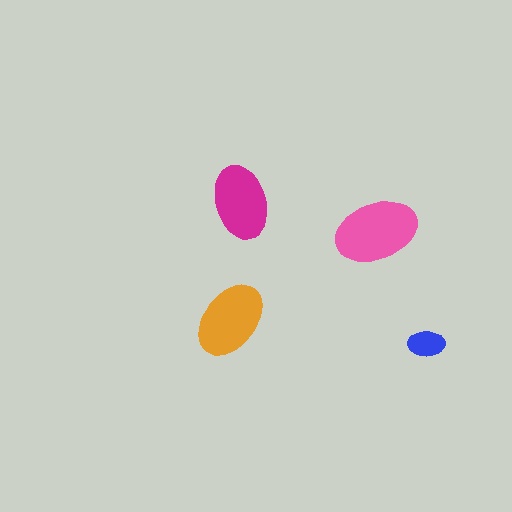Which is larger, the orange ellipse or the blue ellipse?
The orange one.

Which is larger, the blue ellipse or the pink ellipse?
The pink one.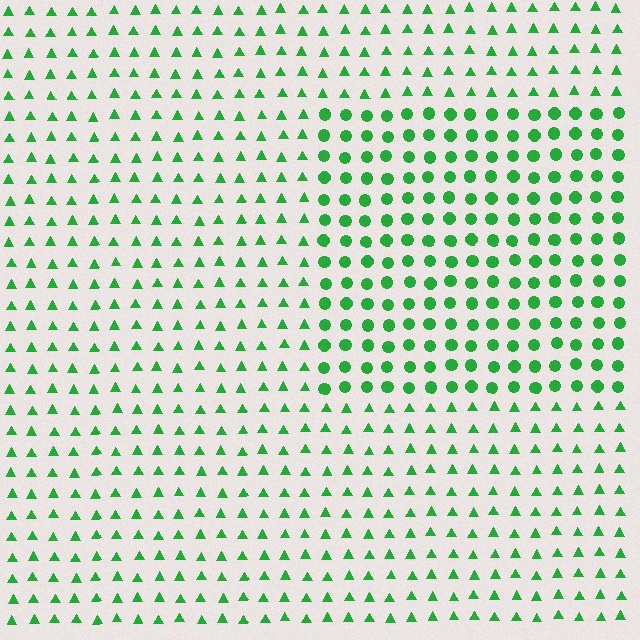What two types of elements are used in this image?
The image uses circles inside the rectangle region and triangles outside it.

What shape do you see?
I see a rectangle.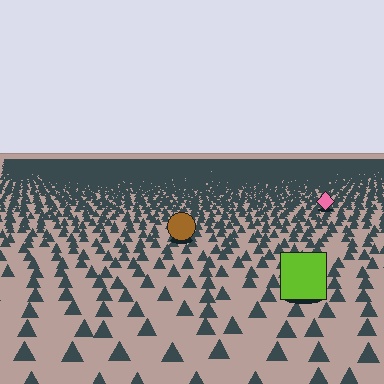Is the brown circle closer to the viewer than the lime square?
No. The lime square is closer — you can tell from the texture gradient: the ground texture is coarser near it.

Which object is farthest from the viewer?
The pink diamond is farthest from the viewer. It appears smaller and the ground texture around it is denser.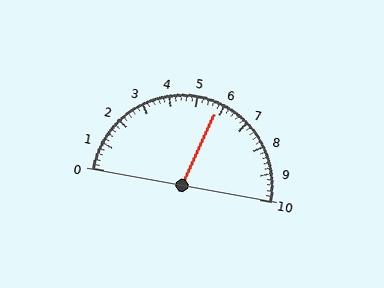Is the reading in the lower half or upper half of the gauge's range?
The reading is in the upper half of the range (0 to 10).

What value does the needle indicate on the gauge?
The needle indicates approximately 5.8.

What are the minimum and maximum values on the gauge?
The gauge ranges from 0 to 10.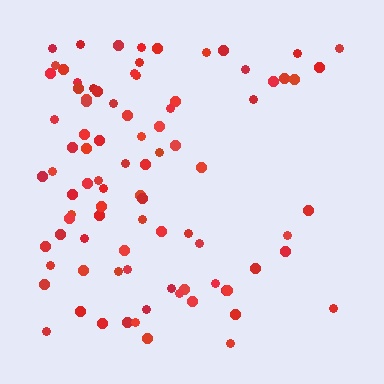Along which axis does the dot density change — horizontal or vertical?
Horizontal.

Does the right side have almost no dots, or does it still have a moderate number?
Still a moderate number, just noticeably fewer than the left.